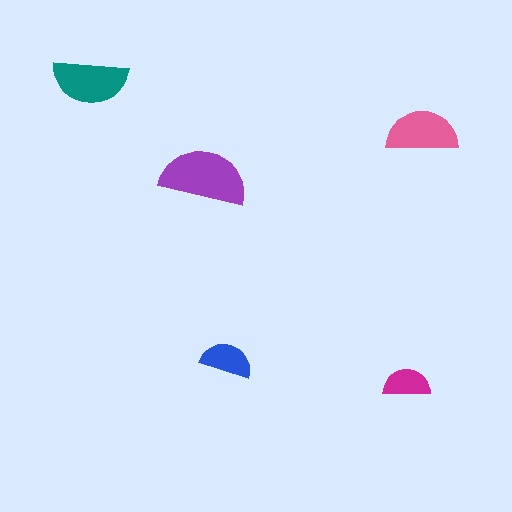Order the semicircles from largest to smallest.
the purple one, the teal one, the pink one, the blue one, the magenta one.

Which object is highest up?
The teal semicircle is topmost.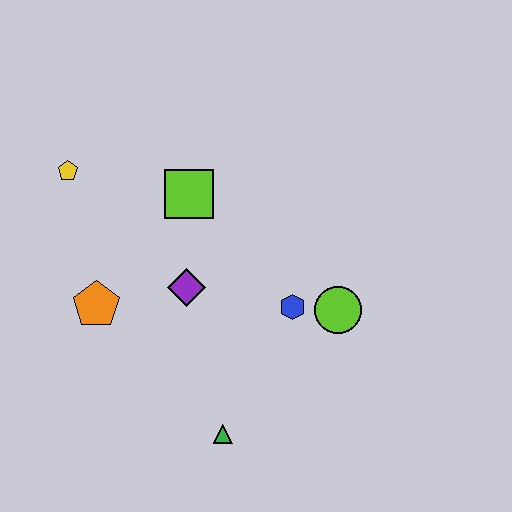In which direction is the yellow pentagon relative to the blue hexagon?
The yellow pentagon is to the left of the blue hexagon.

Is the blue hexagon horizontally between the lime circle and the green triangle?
Yes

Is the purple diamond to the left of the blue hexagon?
Yes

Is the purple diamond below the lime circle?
No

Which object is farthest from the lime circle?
The yellow pentagon is farthest from the lime circle.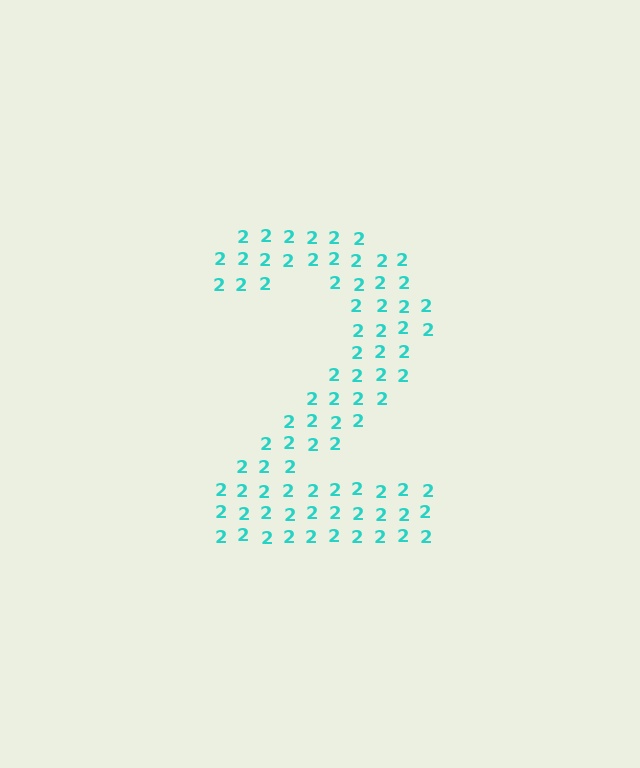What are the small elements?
The small elements are digit 2's.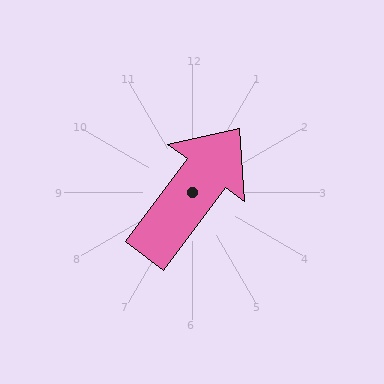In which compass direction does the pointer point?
Northeast.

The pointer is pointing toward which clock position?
Roughly 1 o'clock.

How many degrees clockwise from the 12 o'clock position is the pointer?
Approximately 37 degrees.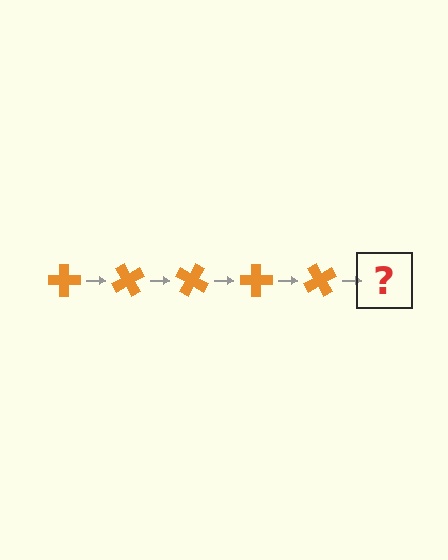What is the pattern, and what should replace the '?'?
The pattern is that the cross rotates 60 degrees each step. The '?' should be an orange cross rotated 300 degrees.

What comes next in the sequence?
The next element should be an orange cross rotated 300 degrees.